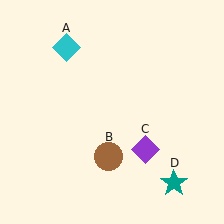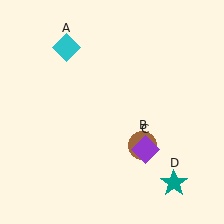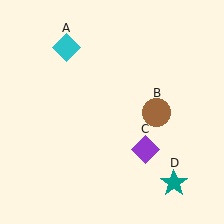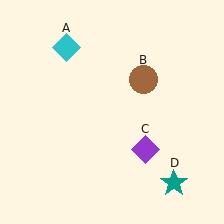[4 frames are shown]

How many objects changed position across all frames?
1 object changed position: brown circle (object B).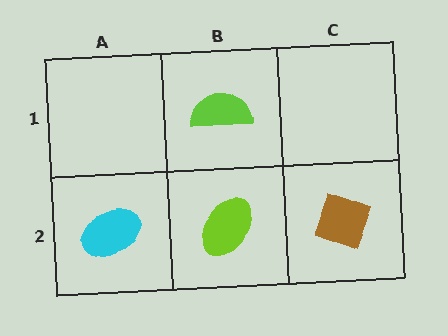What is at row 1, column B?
A lime semicircle.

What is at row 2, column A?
A cyan ellipse.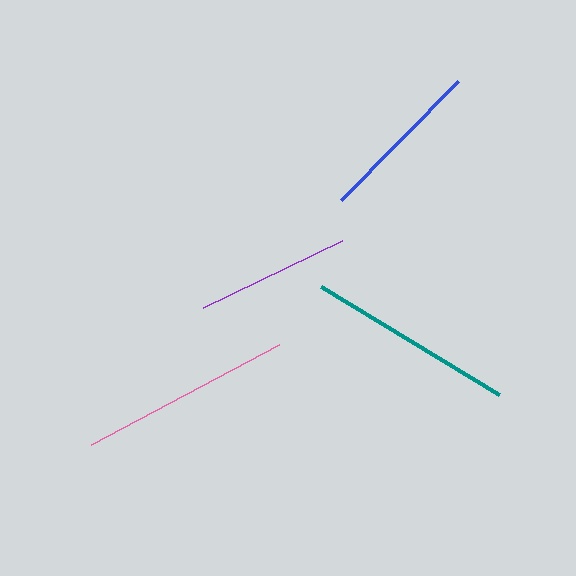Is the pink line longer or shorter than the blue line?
The pink line is longer than the blue line.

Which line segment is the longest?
The pink line is the longest at approximately 213 pixels.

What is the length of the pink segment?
The pink segment is approximately 213 pixels long.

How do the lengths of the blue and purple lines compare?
The blue and purple lines are approximately the same length.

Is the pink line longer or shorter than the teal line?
The pink line is longer than the teal line.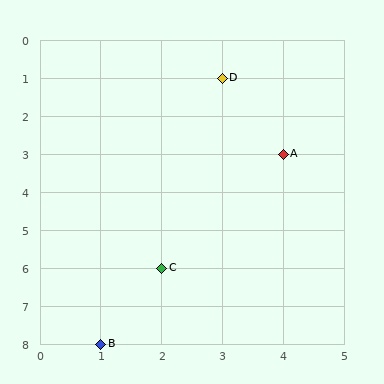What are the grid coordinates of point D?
Point D is at grid coordinates (3, 1).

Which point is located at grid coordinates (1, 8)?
Point B is at (1, 8).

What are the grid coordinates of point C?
Point C is at grid coordinates (2, 6).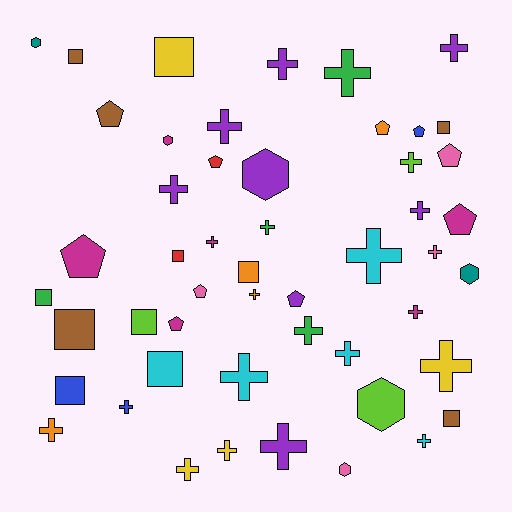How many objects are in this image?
There are 50 objects.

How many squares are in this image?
There are 11 squares.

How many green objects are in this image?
There are 4 green objects.